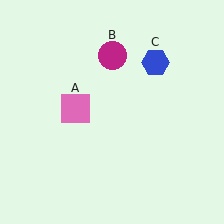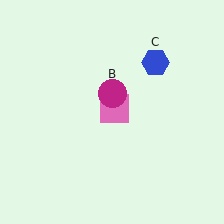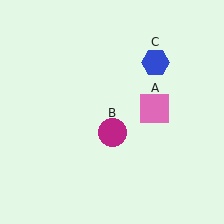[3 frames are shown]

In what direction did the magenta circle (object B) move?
The magenta circle (object B) moved down.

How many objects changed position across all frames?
2 objects changed position: pink square (object A), magenta circle (object B).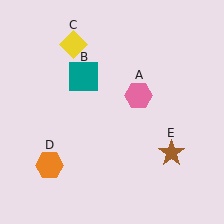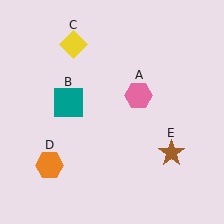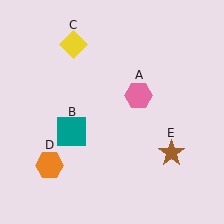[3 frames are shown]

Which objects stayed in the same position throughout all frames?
Pink hexagon (object A) and yellow diamond (object C) and orange hexagon (object D) and brown star (object E) remained stationary.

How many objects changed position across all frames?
1 object changed position: teal square (object B).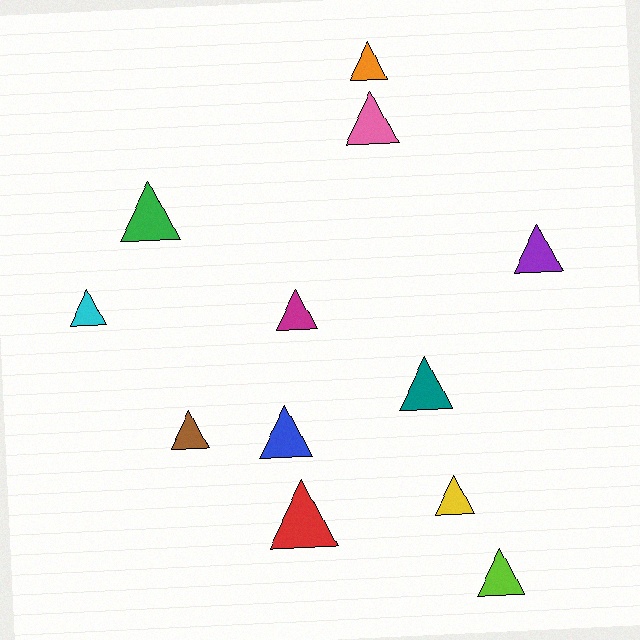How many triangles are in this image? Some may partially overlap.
There are 12 triangles.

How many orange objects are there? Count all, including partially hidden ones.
There is 1 orange object.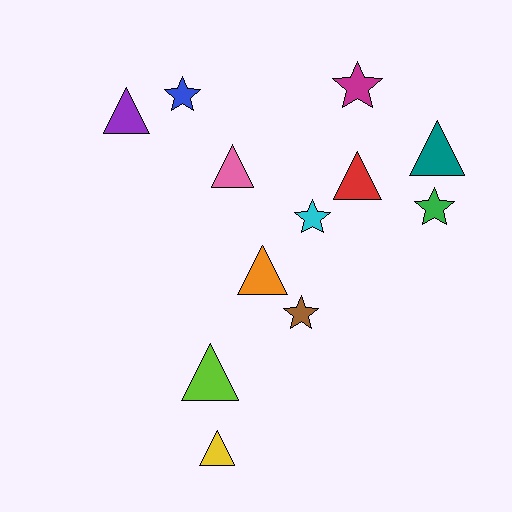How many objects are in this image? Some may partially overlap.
There are 12 objects.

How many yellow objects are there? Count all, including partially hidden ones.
There is 1 yellow object.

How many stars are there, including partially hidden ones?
There are 5 stars.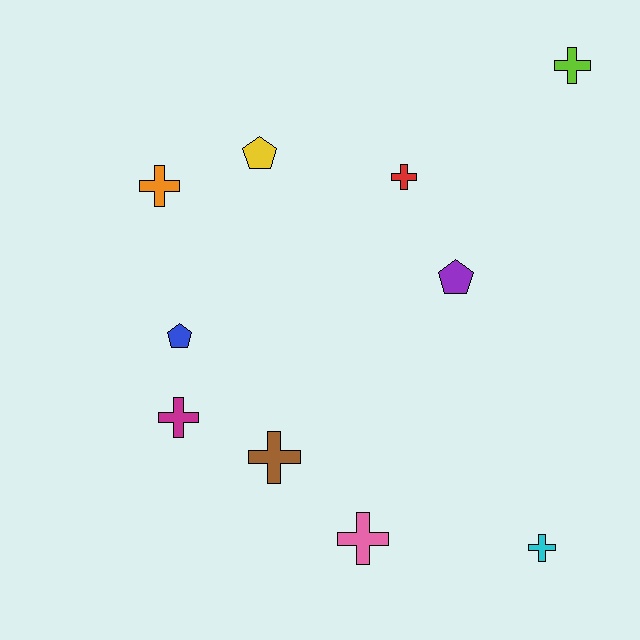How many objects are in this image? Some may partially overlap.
There are 10 objects.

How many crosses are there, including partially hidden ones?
There are 7 crosses.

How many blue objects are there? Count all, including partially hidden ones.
There is 1 blue object.